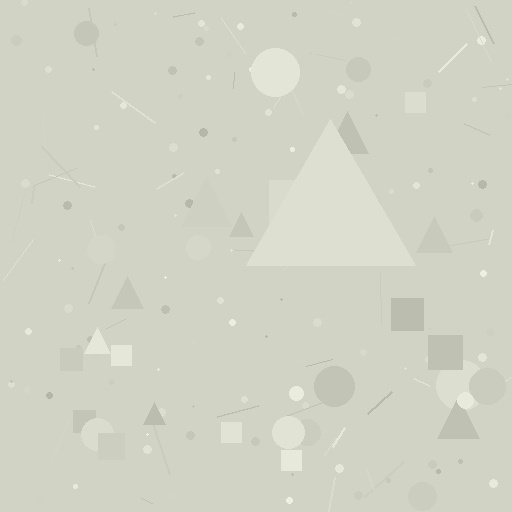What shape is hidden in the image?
A triangle is hidden in the image.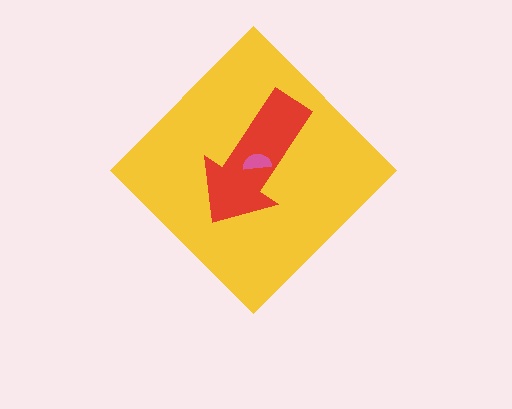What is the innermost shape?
The pink semicircle.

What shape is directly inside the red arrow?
The pink semicircle.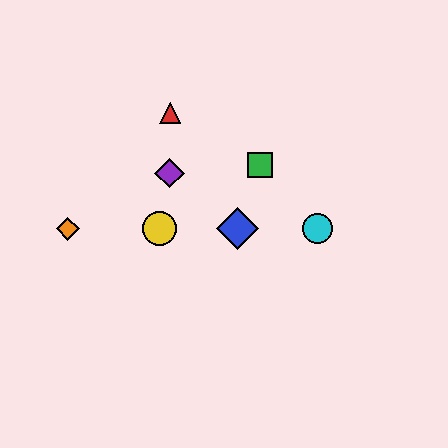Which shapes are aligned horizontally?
The blue diamond, the yellow circle, the orange diamond, the cyan circle are aligned horizontally.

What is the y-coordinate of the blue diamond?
The blue diamond is at y≈229.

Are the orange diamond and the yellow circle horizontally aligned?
Yes, both are at y≈229.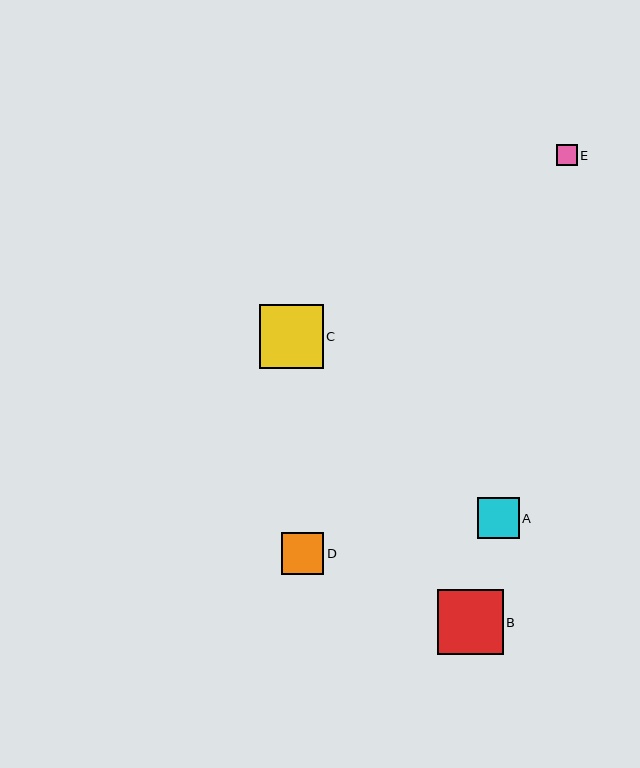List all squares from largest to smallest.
From largest to smallest: B, C, D, A, E.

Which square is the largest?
Square B is the largest with a size of approximately 65 pixels.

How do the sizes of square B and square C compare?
Square B and square C are approximately the same size.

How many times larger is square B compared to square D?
Square B is approximately 1.6 times the size of square D.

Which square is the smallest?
Square E is the smallest with a size of approximately 21 pixels.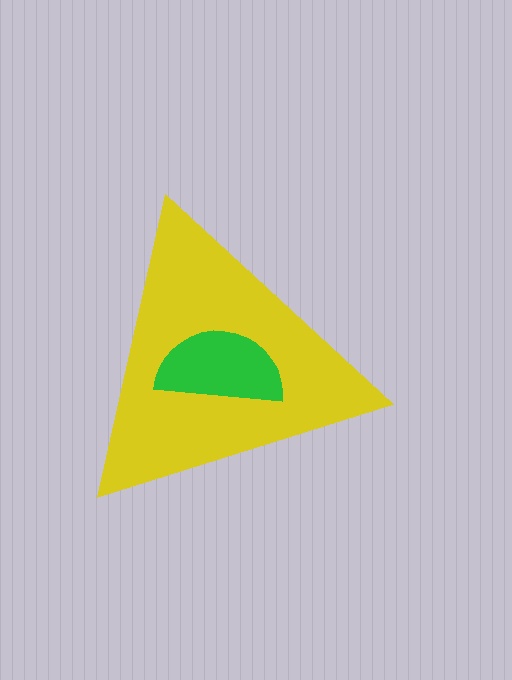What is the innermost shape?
The green semicircle.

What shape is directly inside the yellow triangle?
The green semicircle.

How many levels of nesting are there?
2.